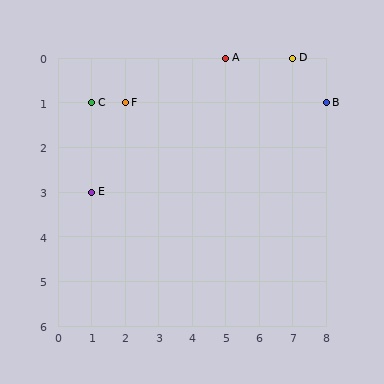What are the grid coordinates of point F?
Point F is at grid coordinates (2, 1).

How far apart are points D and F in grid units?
Points D and F are 5 columns and 1 row apart (about 5.1 grid units diagonally).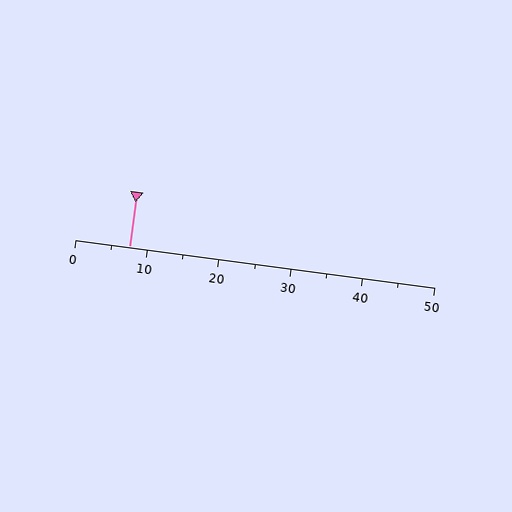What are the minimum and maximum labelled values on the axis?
The axis runs from 0 to 50.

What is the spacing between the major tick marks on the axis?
The major ticks are spaced 10 apart.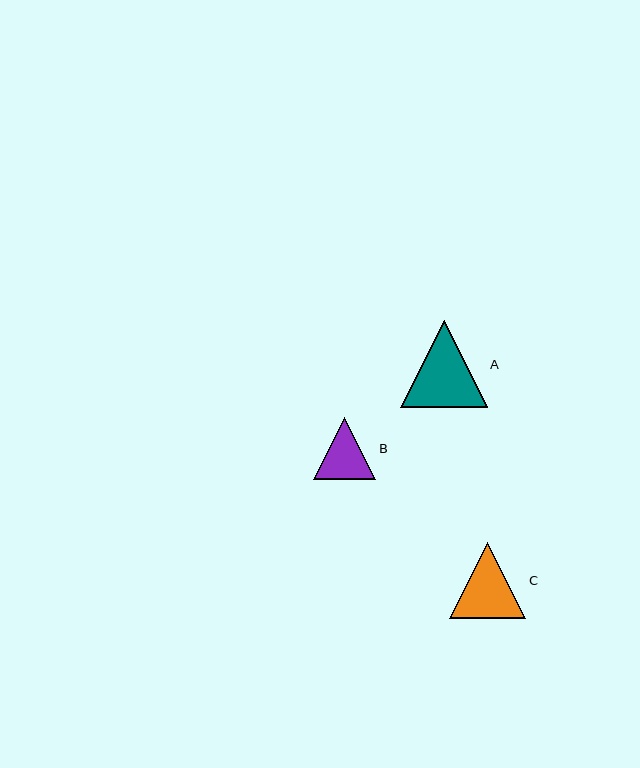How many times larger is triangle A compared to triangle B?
Triangle A is approximately 1.4 times the size of triangle B.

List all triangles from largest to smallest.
From largest to smallest: A, C, B.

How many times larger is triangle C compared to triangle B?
Triangle C is approximately 1.2 times the size of triangle B.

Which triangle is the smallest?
Triangle B is the smallest with a size of approximately 62 pixels.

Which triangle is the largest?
Triangle A is the largest with a size of approximately 87 pixels.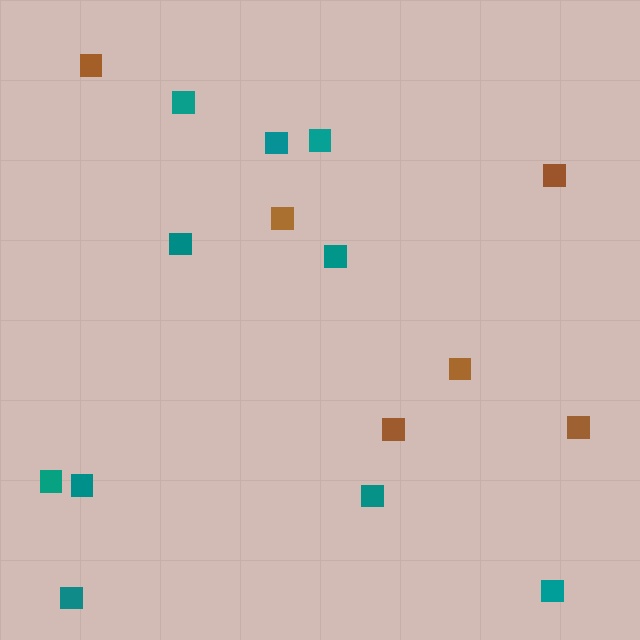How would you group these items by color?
There are 2 groups: one group of teal squares (10) and one group of brown squares (6).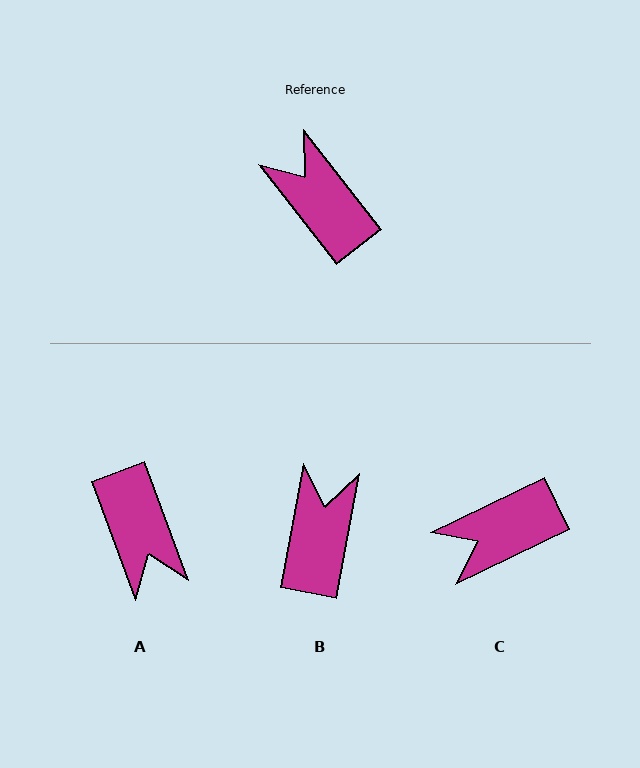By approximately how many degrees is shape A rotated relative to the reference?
Approximately 163 degrees counter-clockwise.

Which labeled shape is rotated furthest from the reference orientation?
A, about 163 degrees away.